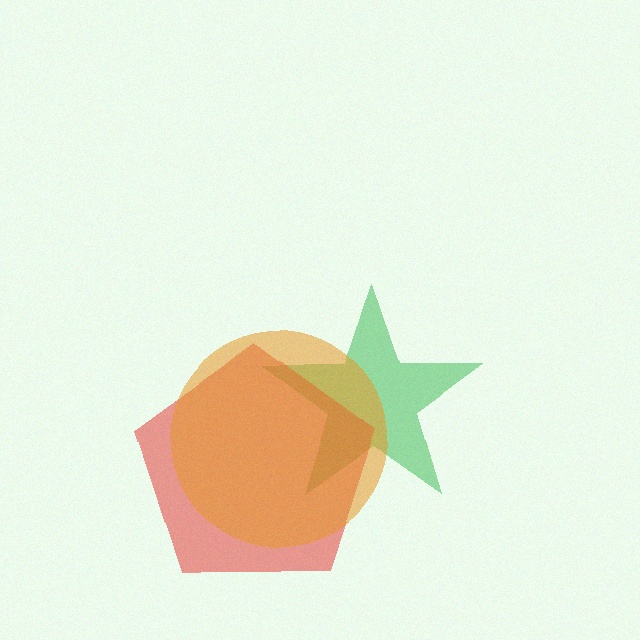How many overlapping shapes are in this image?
There are 3 overlapping shapes in the image.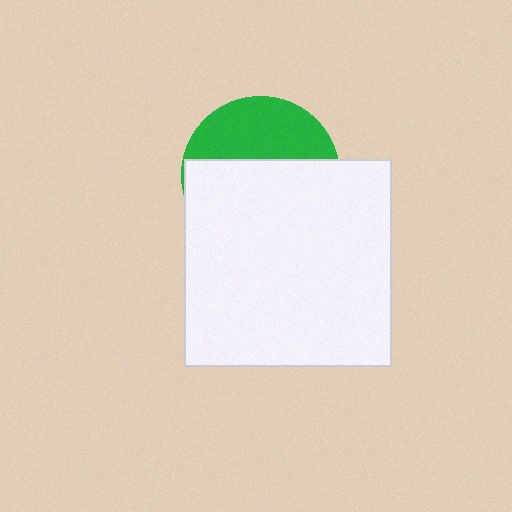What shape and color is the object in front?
The object in front is a white square.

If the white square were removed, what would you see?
You would see the complete green circle.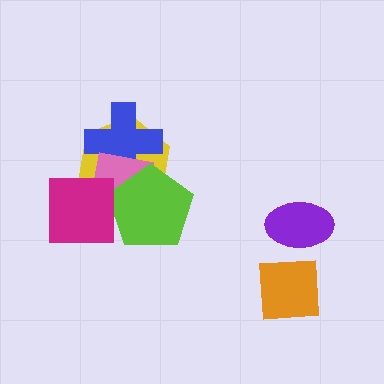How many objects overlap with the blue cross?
3 objects overlap with the blue cross.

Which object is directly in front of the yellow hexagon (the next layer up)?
The blue cross is directly in front of the yellow hexagon.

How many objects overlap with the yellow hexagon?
4 objects overlap with the yellow hexagon.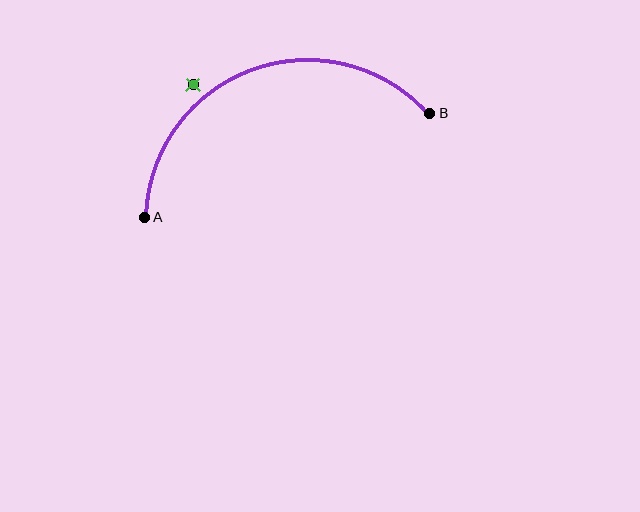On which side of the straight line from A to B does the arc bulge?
The arc bulges above the straight line connecting A and B.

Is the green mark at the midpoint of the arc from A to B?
No — the green mark does not lie on the arc at all. It sits slightly outside the curve.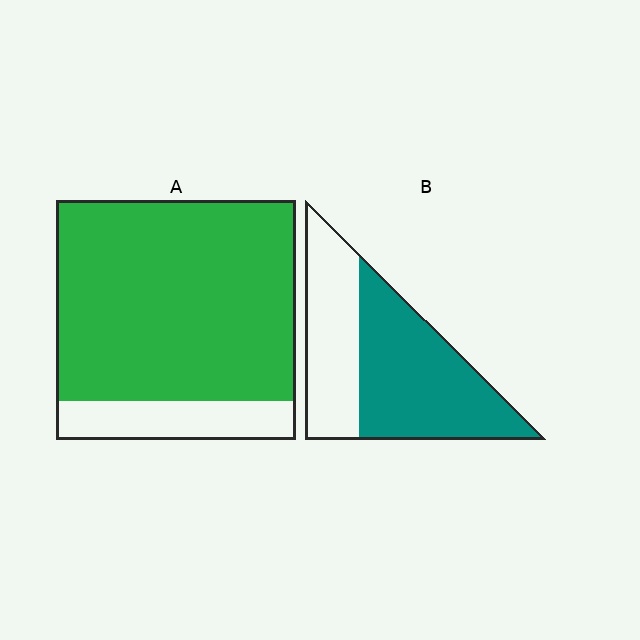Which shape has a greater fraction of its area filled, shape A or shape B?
Shape A.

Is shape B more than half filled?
Yes.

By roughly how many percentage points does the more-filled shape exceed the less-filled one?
By roughly 25 percentage points (A over B).